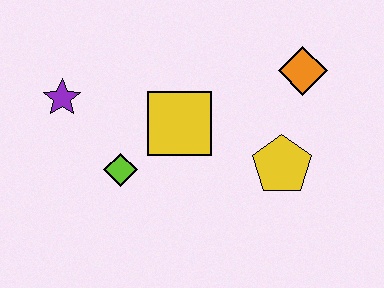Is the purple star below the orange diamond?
Yes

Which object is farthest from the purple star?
The orange diamond is farthest from the purple star.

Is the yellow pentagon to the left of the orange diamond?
Yes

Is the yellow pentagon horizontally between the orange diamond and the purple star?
Yes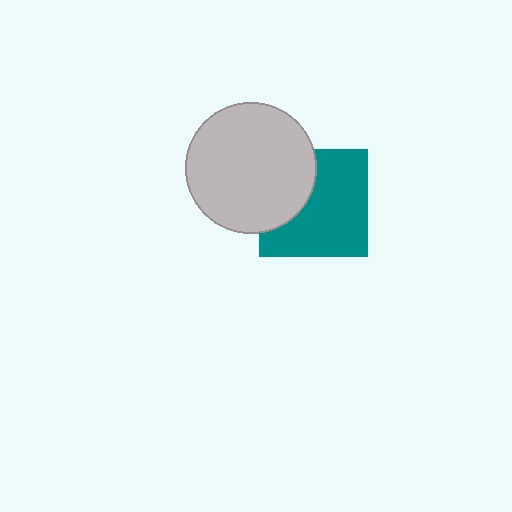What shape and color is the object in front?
The object in front is a light gray circle.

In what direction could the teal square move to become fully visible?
The teal square could move right. That would shift it out from behind the light gray circle entirely.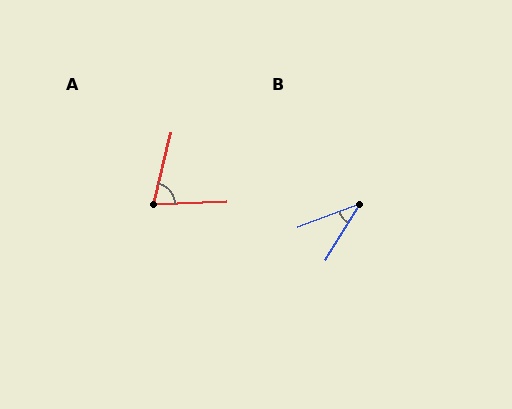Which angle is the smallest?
B, at approximately 38 degrees.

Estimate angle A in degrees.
Approximately 74 degrees.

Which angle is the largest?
A, at approximately 74 degrees.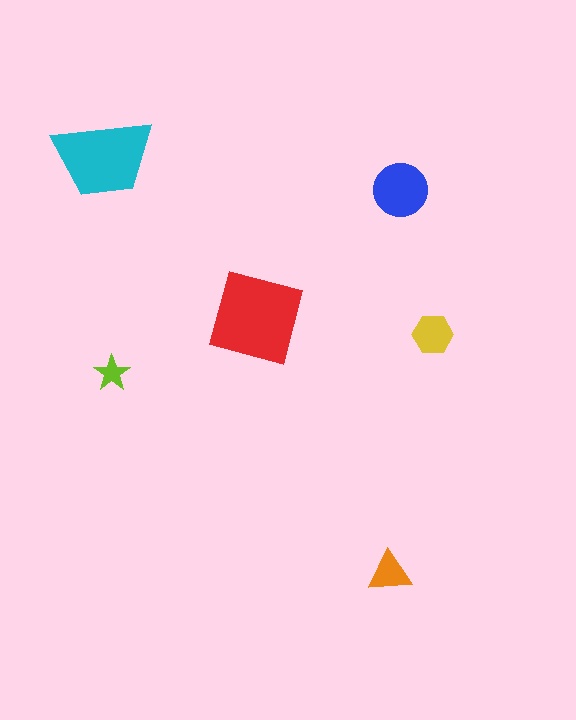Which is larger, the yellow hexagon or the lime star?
The yellow hexagon.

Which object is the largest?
The red square.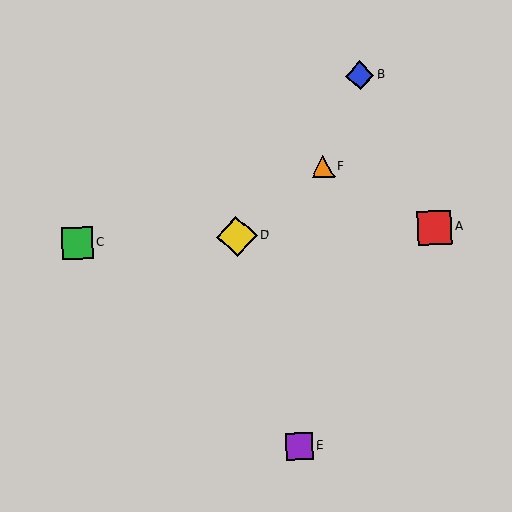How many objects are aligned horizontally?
3 objects (A, C, D) are aligned horizontally.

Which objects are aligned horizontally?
Objects A, C, D are aligned horizontally.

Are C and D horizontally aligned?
Yes, both are at y≈243.